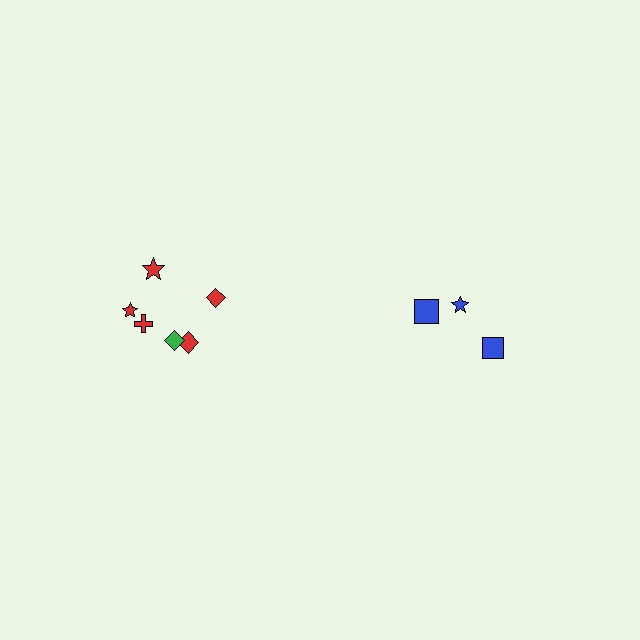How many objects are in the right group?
There are 3 objects.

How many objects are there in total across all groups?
There are 9 objects.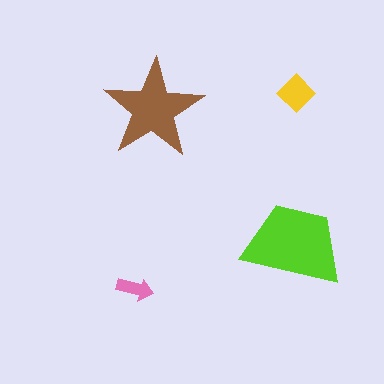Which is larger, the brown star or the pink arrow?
The brown star.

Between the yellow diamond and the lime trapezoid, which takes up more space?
The lime trapezoid.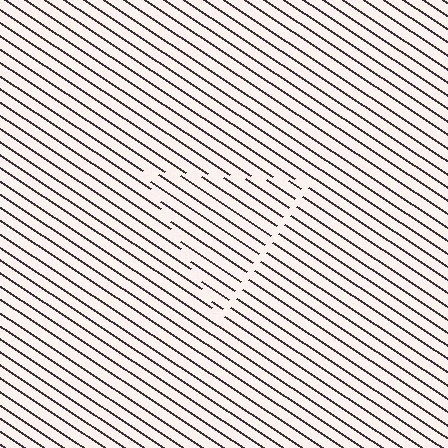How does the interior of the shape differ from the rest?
The interior of the shape contains the same grating, shifted by half a period — the contour is defined by the phase discontinuity where line-ends from the inner and outer gratings abut.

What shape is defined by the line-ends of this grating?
An illusory triangle. The interior of the shape contains the same grating, shifted by half a period — the contour is defined by the phase discontinuity where line-ends from the inner and outer gratings abut.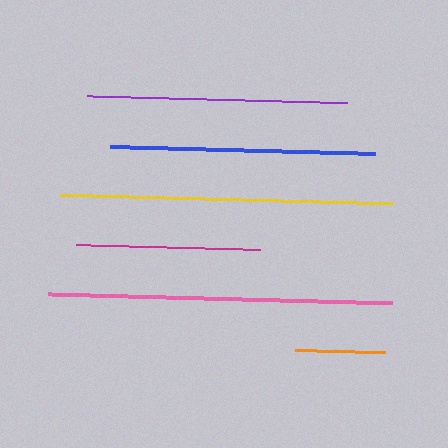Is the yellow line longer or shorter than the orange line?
The yellow line is longer than the orange line.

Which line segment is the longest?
The pink line is the longest at approximately 344 pixels.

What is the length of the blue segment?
The blue segment is approximately 265 pixels long.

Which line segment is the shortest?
The orange line is the shortest at approximately 90 pixels.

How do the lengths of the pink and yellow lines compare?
The pink and yellow lines are approximately the same length.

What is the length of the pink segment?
The pink segment is approximately 344 pixels long.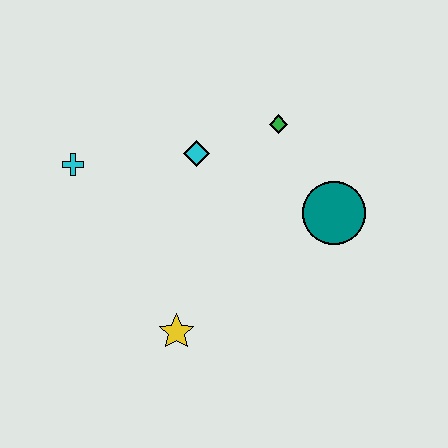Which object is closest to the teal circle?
The green diamond is closest to the teal circle.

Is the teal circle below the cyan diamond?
Yes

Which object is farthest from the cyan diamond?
The yellow star is farthest from the cyan diamond.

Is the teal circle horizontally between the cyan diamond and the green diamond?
No